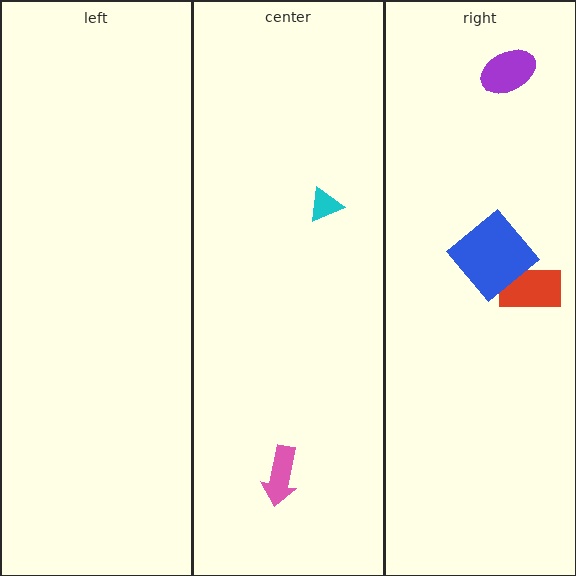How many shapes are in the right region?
3.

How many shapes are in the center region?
2.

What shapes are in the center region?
The cyan triangle, the pink arrow.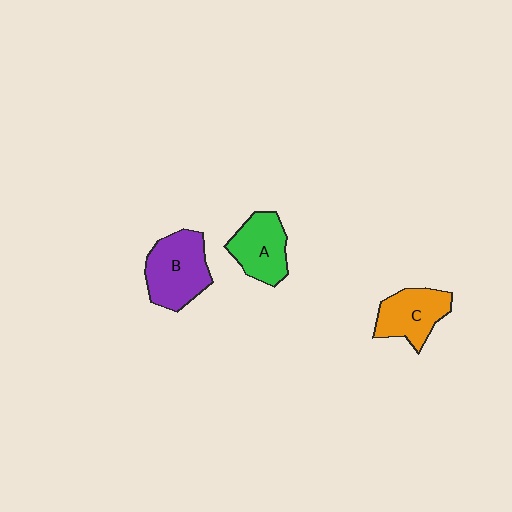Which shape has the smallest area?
Shape C (orange).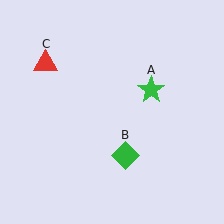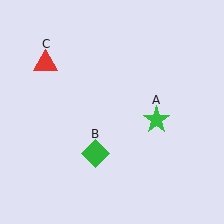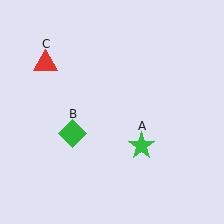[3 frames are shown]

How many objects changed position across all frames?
2 objects changed position: green star (object A), green diamond (object B).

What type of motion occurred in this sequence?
The green star (object A), green diamond (object B) rotated clockwise around the center of the scene.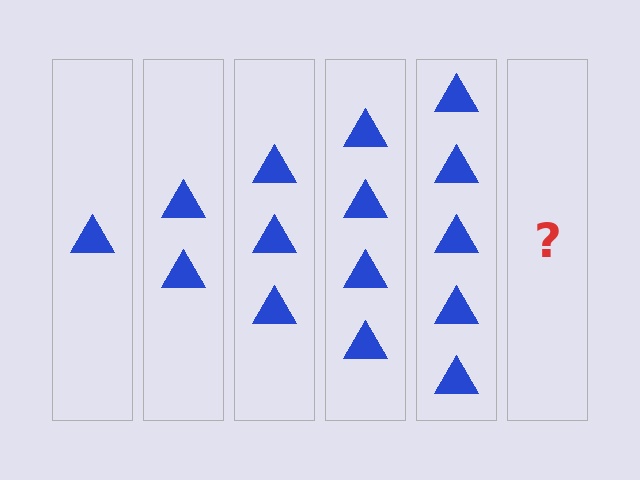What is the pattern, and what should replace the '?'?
The pattern is that each step adds one more triangle. The '?' should be 6 triangles.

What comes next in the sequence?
The next element should be 6 triangles.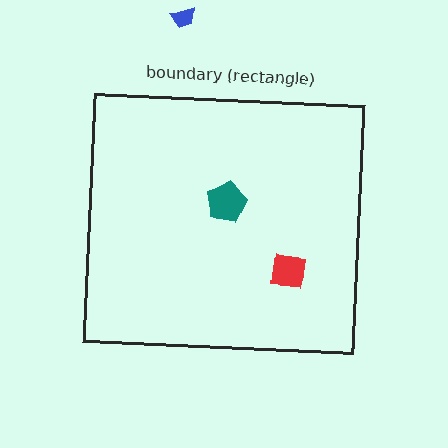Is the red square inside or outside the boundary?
Inside.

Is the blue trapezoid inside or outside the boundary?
Outside.